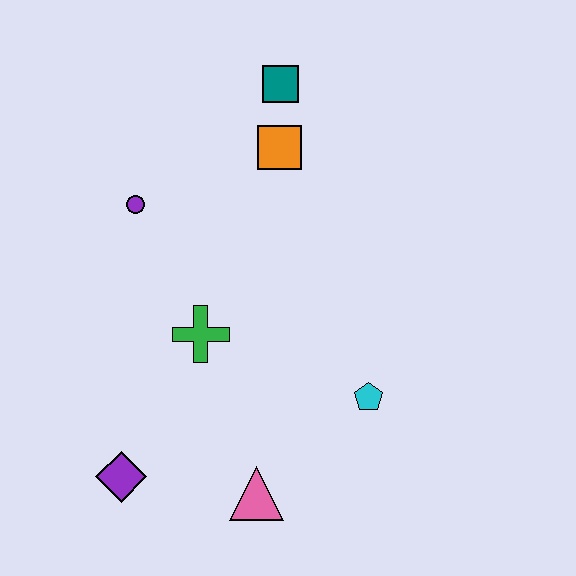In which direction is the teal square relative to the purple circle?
The teal square is to the right of the purple circle.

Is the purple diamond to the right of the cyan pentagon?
No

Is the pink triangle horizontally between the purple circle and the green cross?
No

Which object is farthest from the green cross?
The teal square is farthest from the green cross.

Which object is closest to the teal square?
The orange square is closest to the teal square.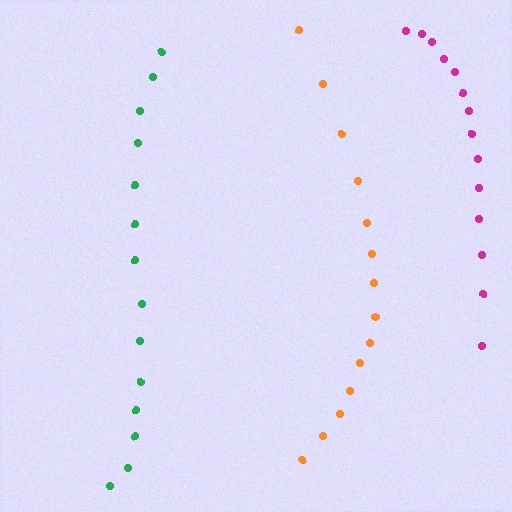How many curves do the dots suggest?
There are 3 distinct paths.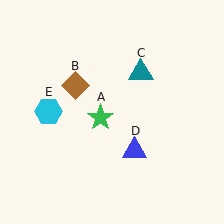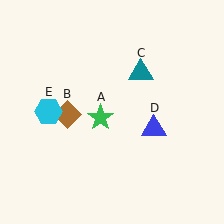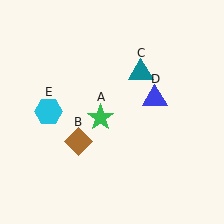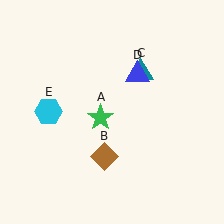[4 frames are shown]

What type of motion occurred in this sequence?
The brown diamond (object B), blue triangle (object D) rotated counterclockwise around the center of the scene.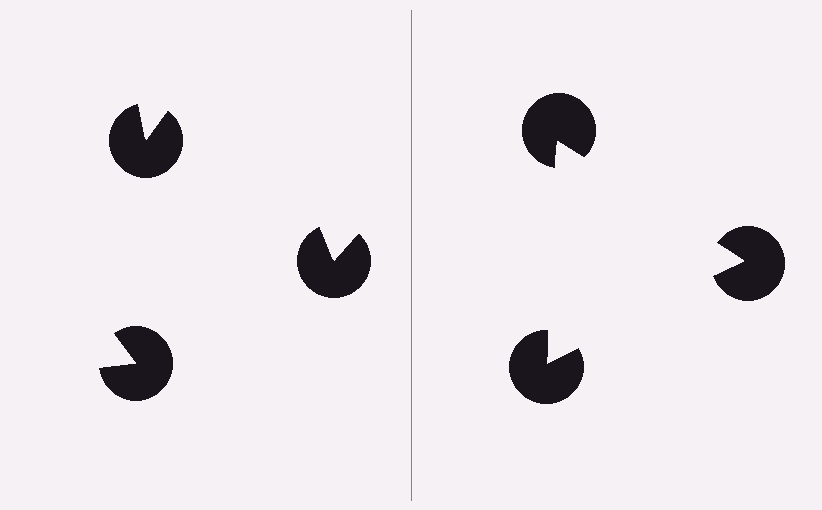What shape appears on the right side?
An illusory triangle.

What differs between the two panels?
The pac-man discs are positioned identically on both sides; only the wedge orientations differ. On the right they align to a triangle; on the left they are misaligned.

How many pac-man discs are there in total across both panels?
6 — 3 on each side.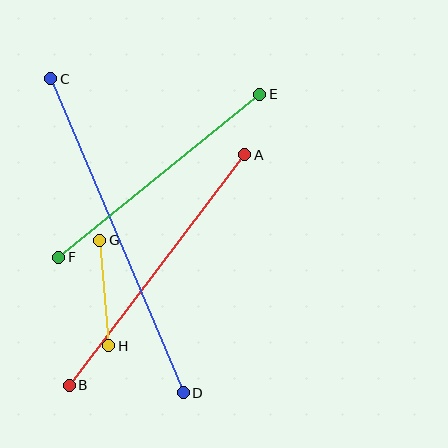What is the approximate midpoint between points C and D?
The midpoint is at approximately (117, 236) pixels.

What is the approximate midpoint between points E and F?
The midpoint is at approximately (159, 176) pixels.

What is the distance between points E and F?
The distance is approximately 259 pixels.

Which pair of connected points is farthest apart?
Points C and D are farthest apart.